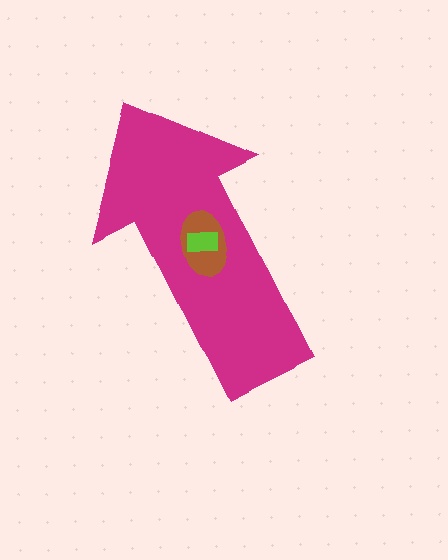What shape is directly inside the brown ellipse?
The lime rectangle.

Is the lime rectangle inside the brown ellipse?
Yes.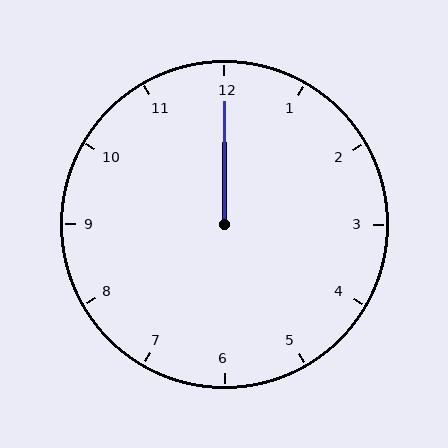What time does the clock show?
12:00.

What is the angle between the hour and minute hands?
Approximately 0 degrees.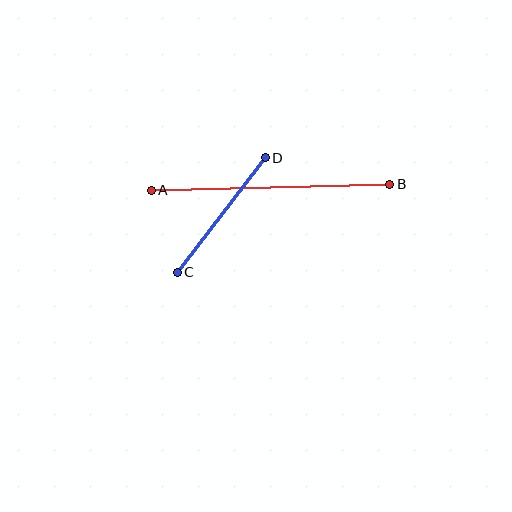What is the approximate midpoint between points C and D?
The midpoint is at approximately (221, 215) pixels.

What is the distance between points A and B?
The distance is approximately 239 pixels.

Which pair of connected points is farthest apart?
Points A and B are farthest apart.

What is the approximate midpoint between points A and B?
The midpoint is at approximately (271, 187) pixels.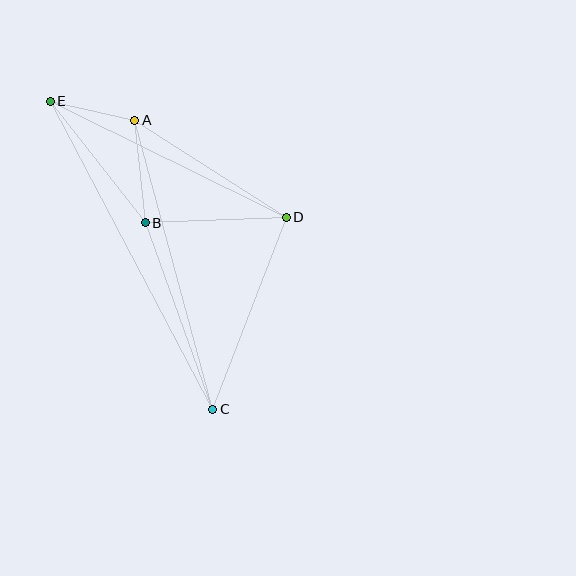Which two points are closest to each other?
Points A and E are closest to each other.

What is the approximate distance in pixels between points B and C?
The distance between B and C is approximately 198 pixels.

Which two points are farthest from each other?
Points C and E are farthest from each other.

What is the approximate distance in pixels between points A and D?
The distance between A and D is approximately 180 pixels.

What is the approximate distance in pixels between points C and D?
The distance between C and D is approximately 205 pixels.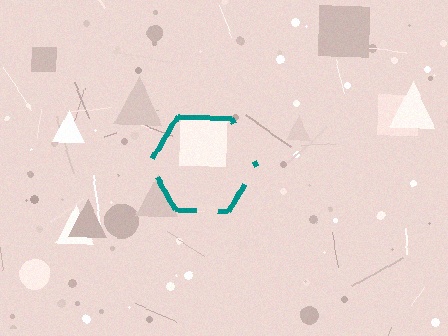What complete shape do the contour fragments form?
The contour fragments form a hexagon.